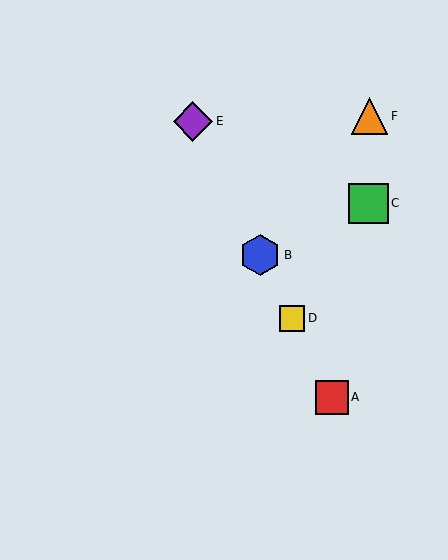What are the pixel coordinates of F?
Object F is at (370, 116).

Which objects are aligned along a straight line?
Objects A, B, D, E are aligned along a straight line.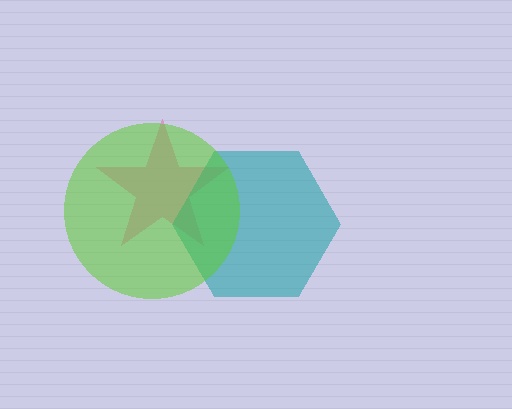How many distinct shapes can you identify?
There are 3 distinct shapes: a pink star, a teal hexagon, a lime circle.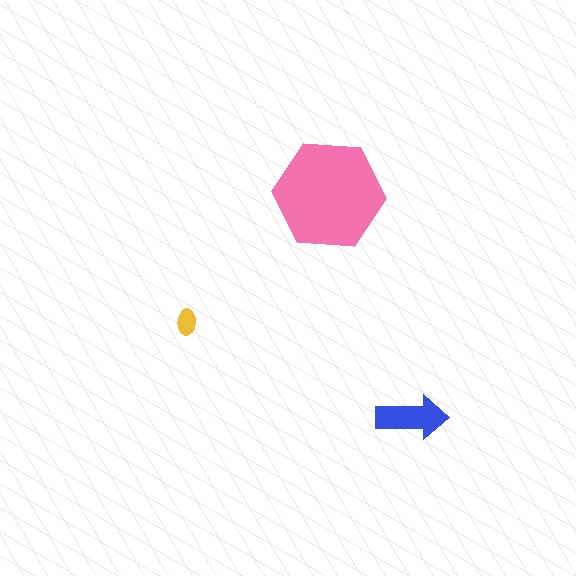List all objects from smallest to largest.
The yellow ellipse, the blue arrow, the pink hexagon.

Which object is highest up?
The pink hexagon is topmost.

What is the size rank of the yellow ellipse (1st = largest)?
3rd.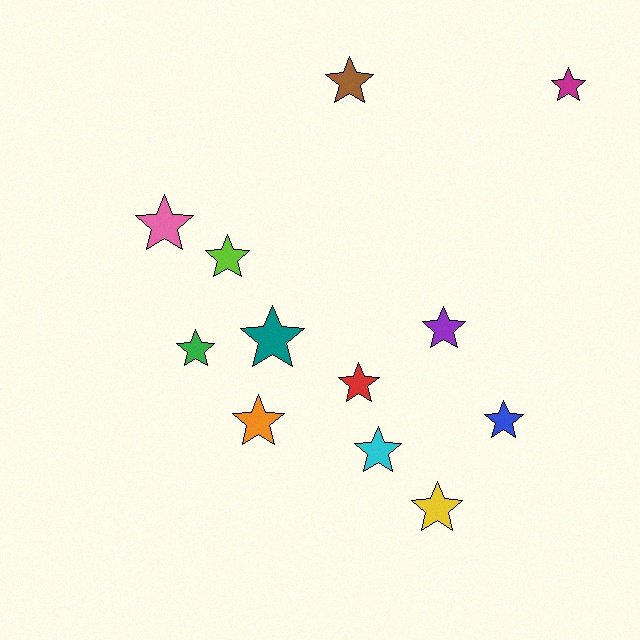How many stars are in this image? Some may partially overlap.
There are 12 stars.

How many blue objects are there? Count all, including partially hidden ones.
There is 1 blue object.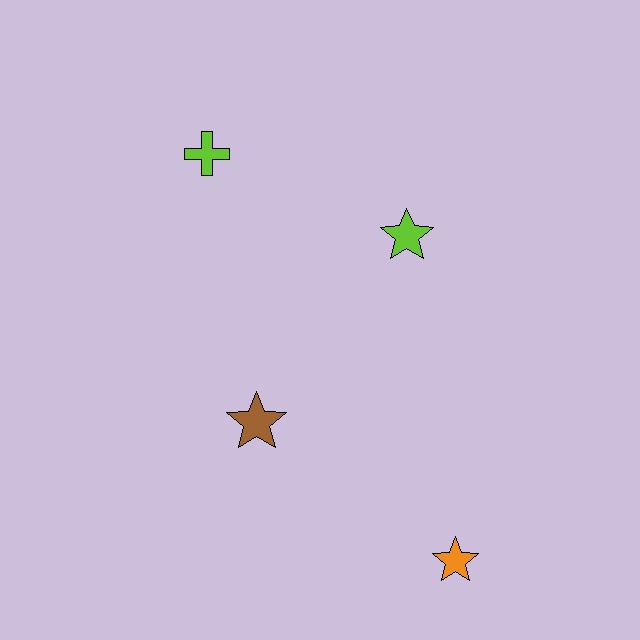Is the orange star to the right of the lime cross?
Yes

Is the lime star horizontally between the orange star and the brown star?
Yes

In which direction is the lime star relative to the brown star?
The lime star is above the brown star.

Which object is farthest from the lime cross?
The orange star is farthest from the lime cross.